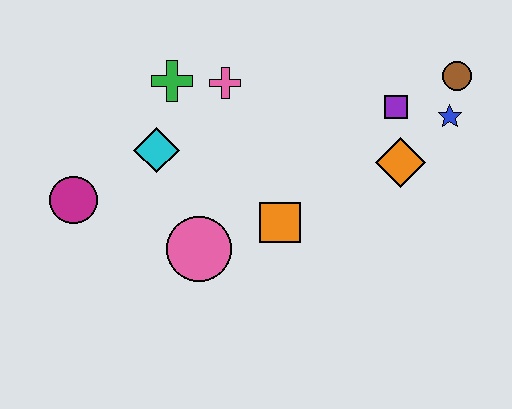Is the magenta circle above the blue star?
No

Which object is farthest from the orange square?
The brown circle is farthest from the orange square.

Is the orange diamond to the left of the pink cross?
No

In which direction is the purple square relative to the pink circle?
The purple square is to the right of the pink circle.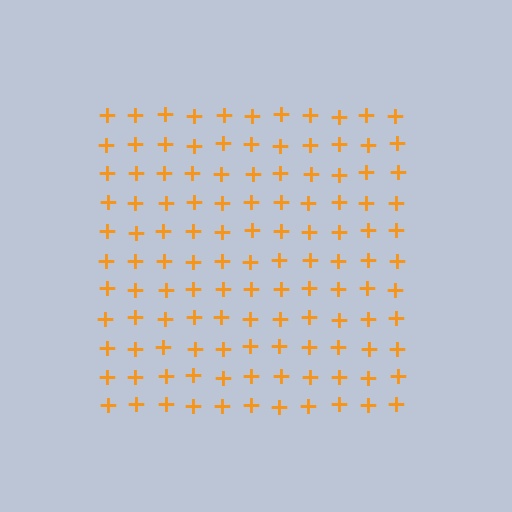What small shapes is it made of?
It is made of small plus signs.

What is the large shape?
The large shape is a square.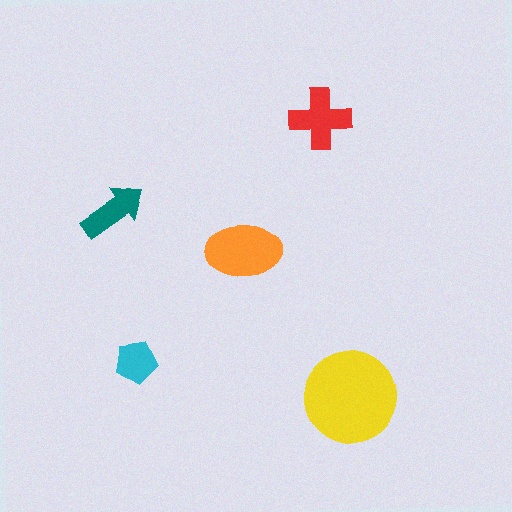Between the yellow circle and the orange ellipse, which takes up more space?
The yellow circle.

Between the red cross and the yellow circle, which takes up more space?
The yellow circle.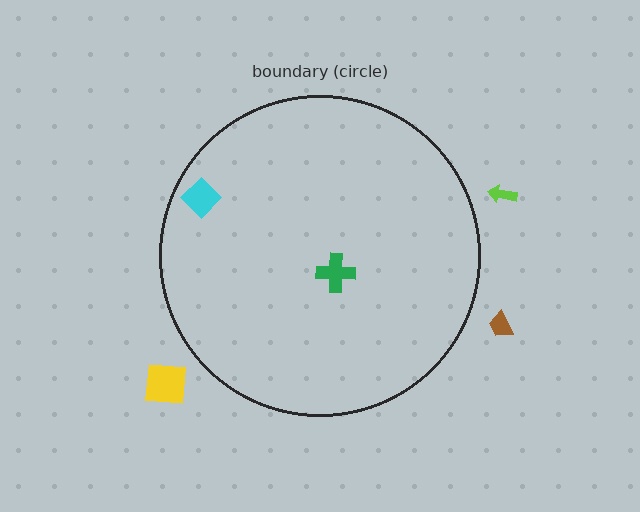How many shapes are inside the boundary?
2 inside, 3 outside.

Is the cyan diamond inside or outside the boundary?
Inside.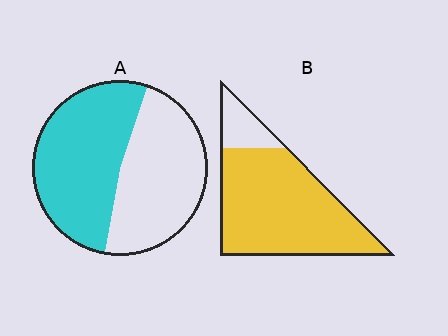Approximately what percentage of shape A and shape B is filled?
A is approximately 50% and B is approximately 85%.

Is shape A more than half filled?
Roughly half.